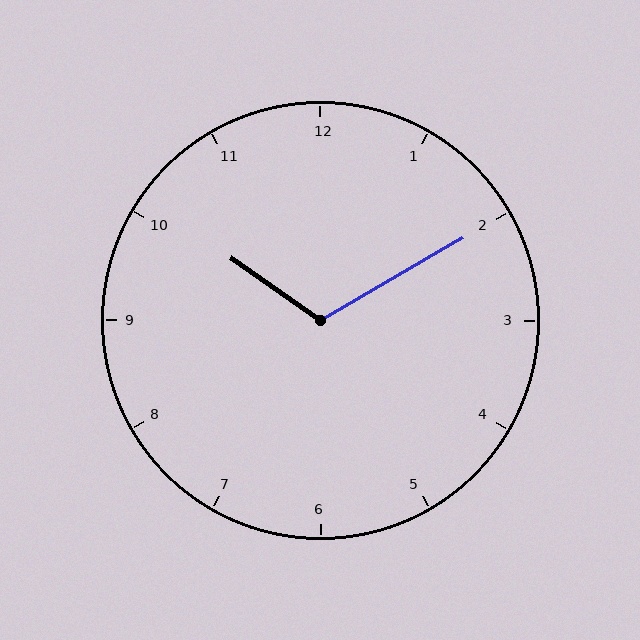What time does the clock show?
10:10.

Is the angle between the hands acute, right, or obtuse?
It is obtuse.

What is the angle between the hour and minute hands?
Approximately 115 degrees.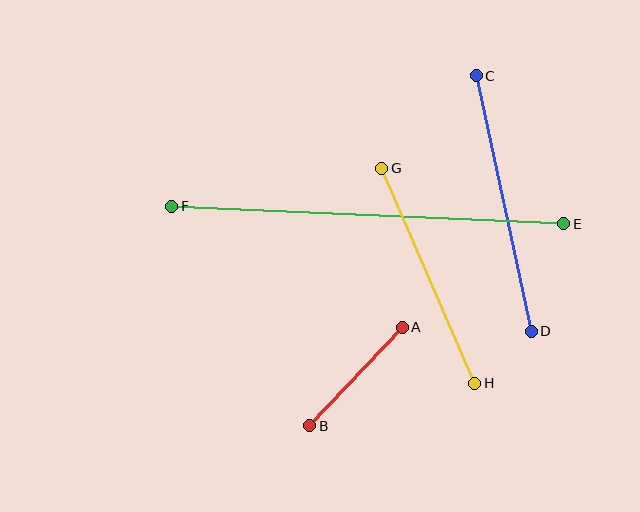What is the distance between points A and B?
The distance is approximately 135 pixels.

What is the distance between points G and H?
The distance is approximately 234 pixels.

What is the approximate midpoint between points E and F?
The midpoint is at approximately (368, 215) pixels.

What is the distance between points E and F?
The distance is approximately 392 pixels.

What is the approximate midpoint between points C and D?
The midpoint is at approximately (504, 203) pixels.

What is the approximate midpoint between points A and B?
The midpoint is at approximately (356, 376) pixels.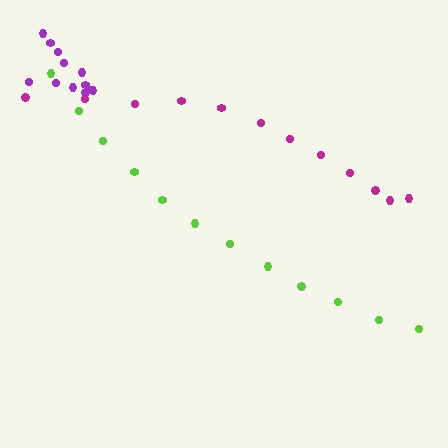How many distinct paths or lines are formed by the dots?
There are 3 distinct paths.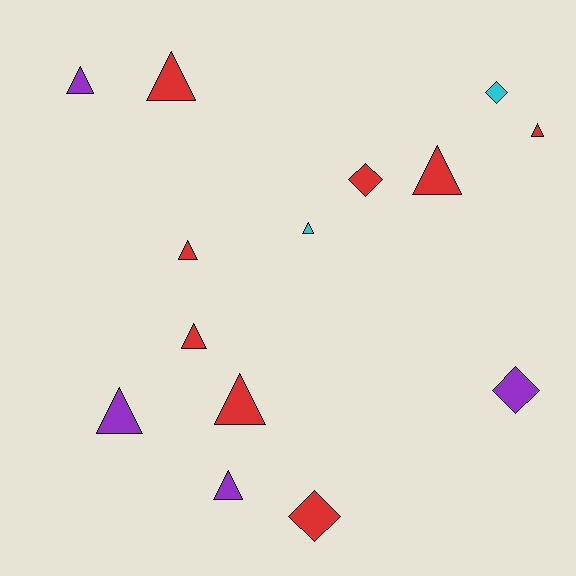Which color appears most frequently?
Red, with 8 objects.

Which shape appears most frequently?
Triangle, with 10 objects.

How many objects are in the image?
There are 14 objects.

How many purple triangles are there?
There are 3 purple triangles.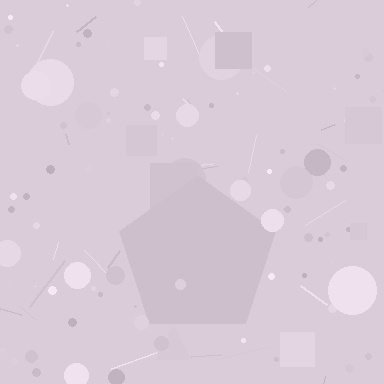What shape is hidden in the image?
A pentagon is hidden in the image.